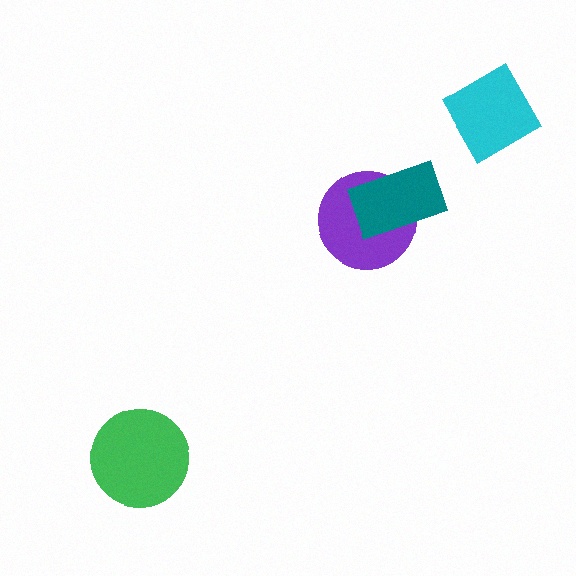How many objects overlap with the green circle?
0 objects overlap with the green circle.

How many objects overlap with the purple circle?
1 object overlaps with the purple circle.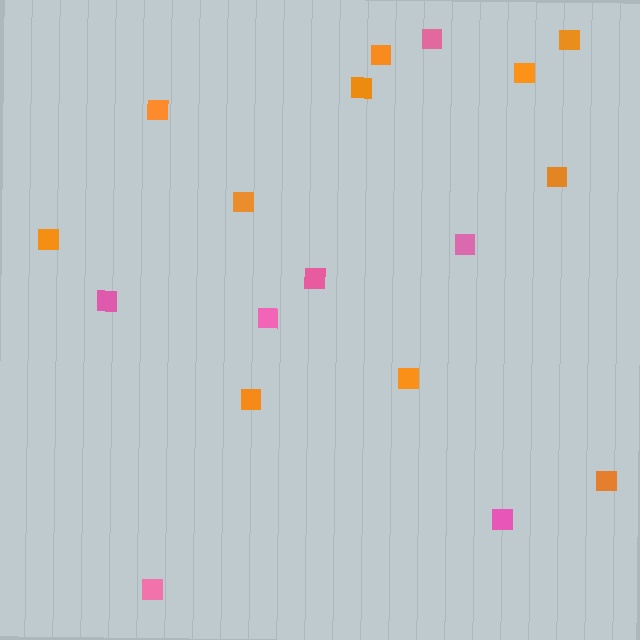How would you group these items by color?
There are 2 groups: one group of orange squares (11) and one group of pink squares (7).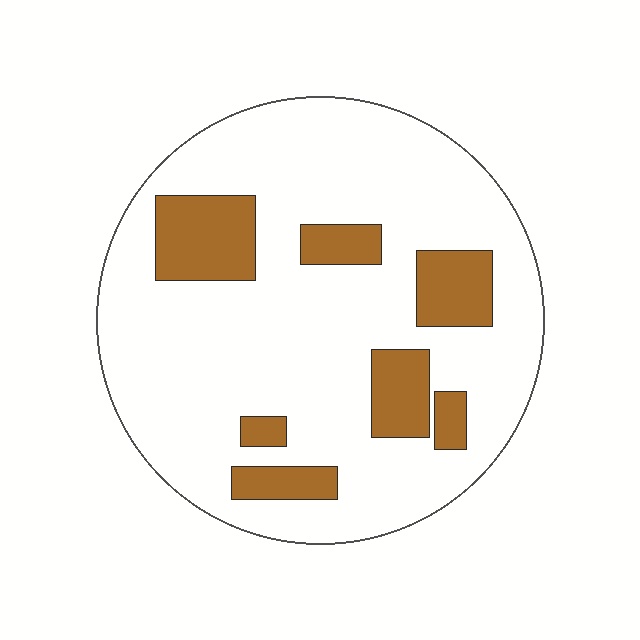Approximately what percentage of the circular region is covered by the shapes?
Approximately 20%.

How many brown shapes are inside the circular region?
7.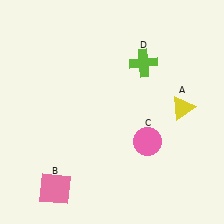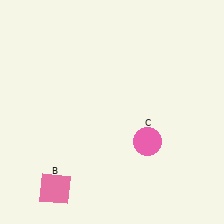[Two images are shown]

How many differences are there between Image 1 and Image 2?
There are 2 differences between the two images.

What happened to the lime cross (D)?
The lime cross (D) was removed in Image 2. It was in the top-right area of Image 1.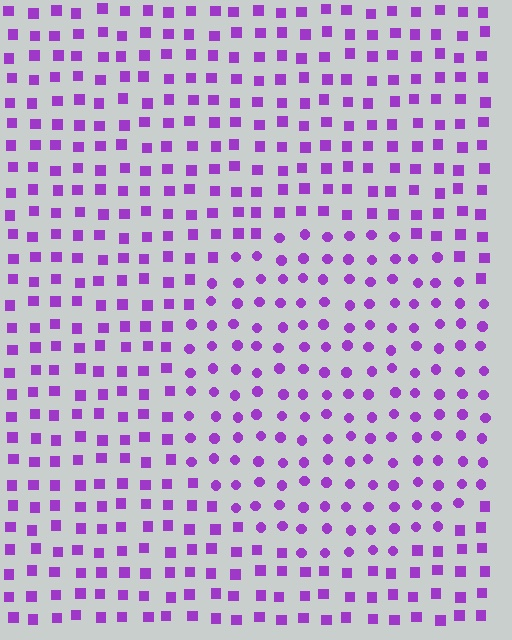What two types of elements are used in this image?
The image uses circles inside the circle region and squares outside it.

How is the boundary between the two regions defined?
The boundary is defined by a change in element shape: circles inside vs. squares outside. All elements share the same color and spacing.